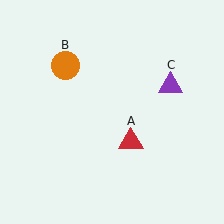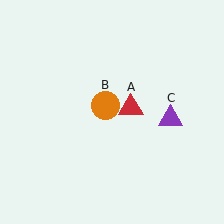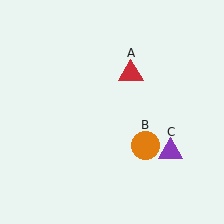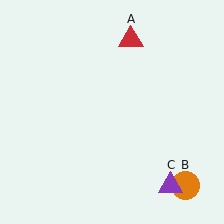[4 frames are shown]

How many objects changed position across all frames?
3 objects changed position: red triangle (object A), orange circle (object B), purple triangle (object C).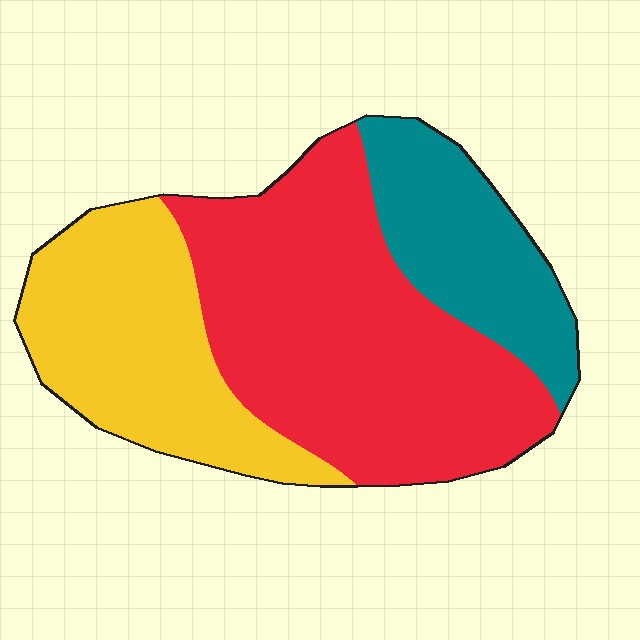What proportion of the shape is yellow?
Yellow covers roughly 30% of the shape.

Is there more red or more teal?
Red.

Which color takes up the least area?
Teal, at roughly 20%.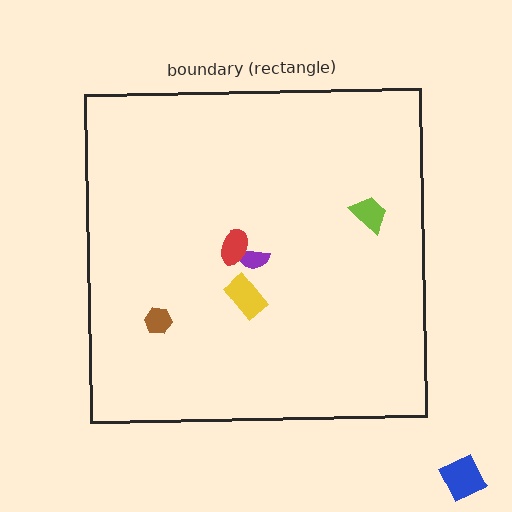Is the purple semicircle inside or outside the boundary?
Inside.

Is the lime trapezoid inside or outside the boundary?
Inside.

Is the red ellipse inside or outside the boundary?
Inside.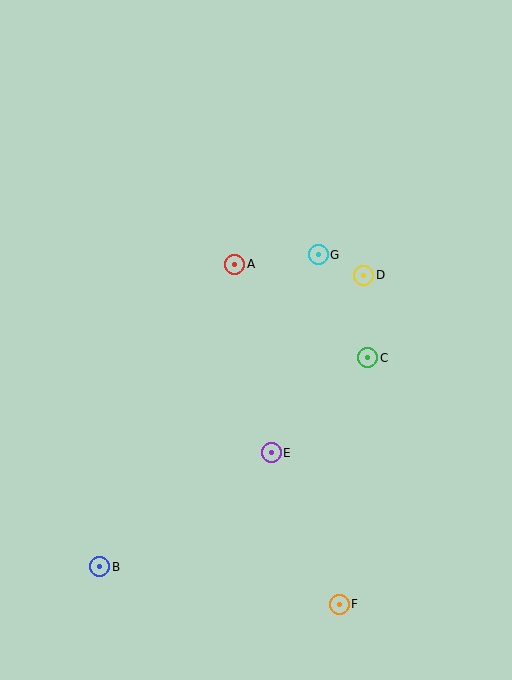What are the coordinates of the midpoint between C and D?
The midpoint between C and D is at (366, 316).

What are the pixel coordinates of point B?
Point B is at (100, 567).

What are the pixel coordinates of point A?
Point A is at (235, 264).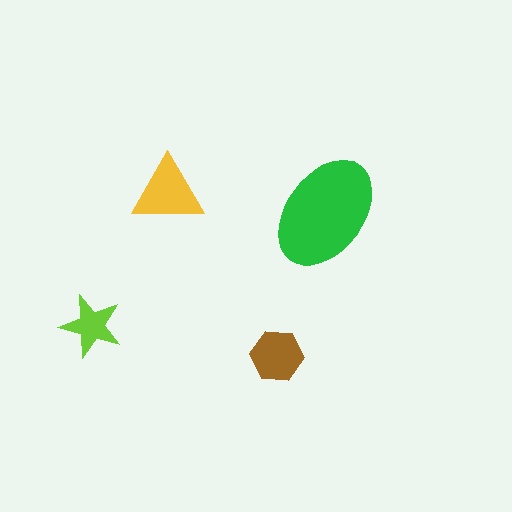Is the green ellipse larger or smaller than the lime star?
Larger.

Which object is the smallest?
The lime star.